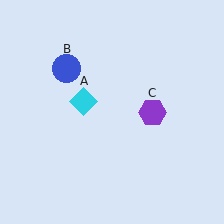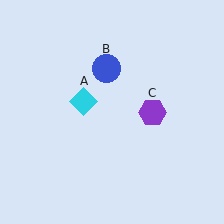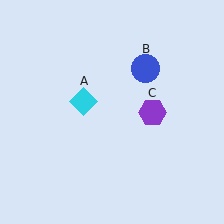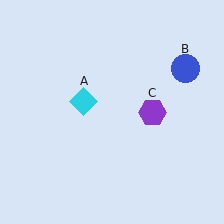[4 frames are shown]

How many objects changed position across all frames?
1 object changed position: blue circle (object B).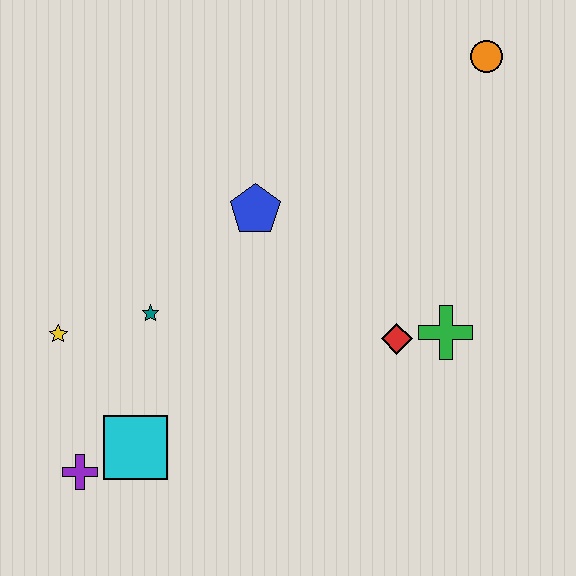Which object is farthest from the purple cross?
The orange circle is farthest from the purple cross.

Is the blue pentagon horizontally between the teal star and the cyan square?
No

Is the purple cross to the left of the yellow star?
No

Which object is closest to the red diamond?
The green cross is closest to the red diamond.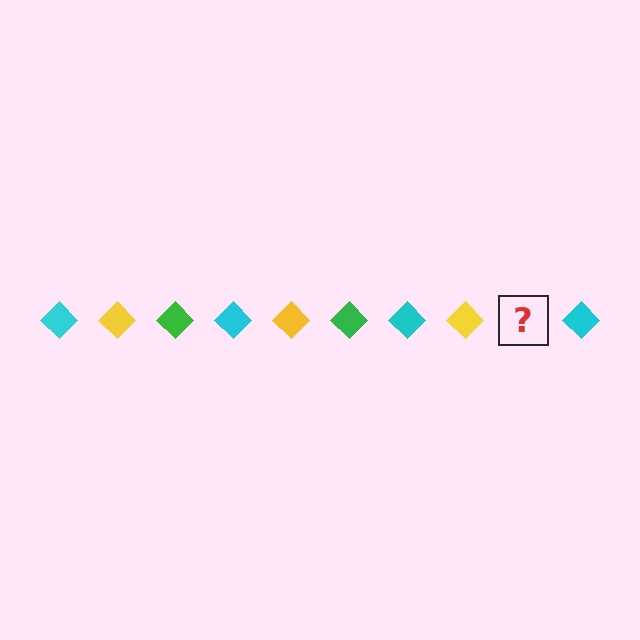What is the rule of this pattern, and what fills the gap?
The rule is that the pattern cycles through cyan, yellow, green diamonds. The gap should be filled with a green diamond.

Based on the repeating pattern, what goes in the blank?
The blank should be a green diamond.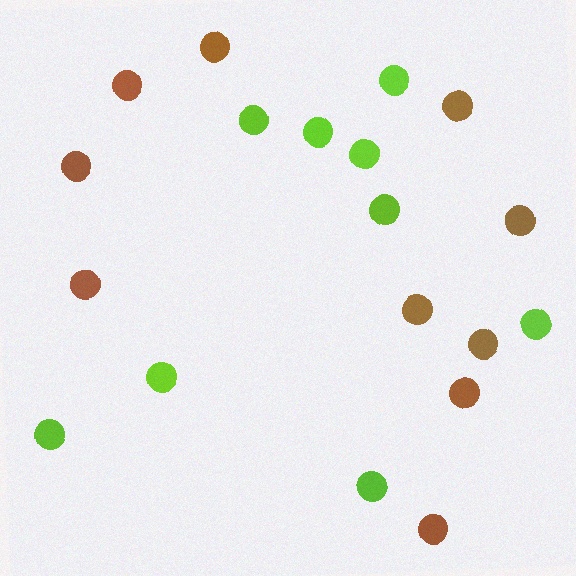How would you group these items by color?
There are 2 groups: one group of brown circles (10) and one group of lime circles (9).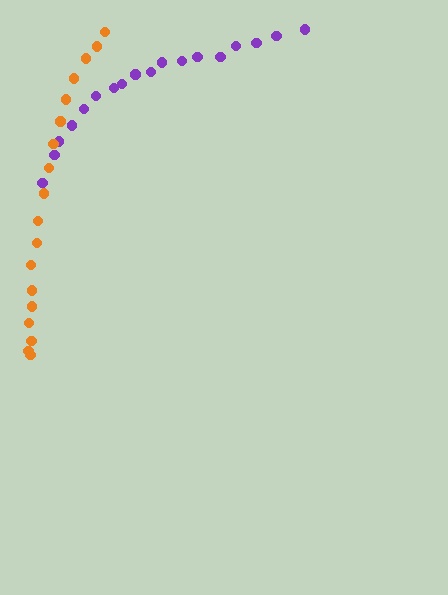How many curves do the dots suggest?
There are 2 distinct paths.